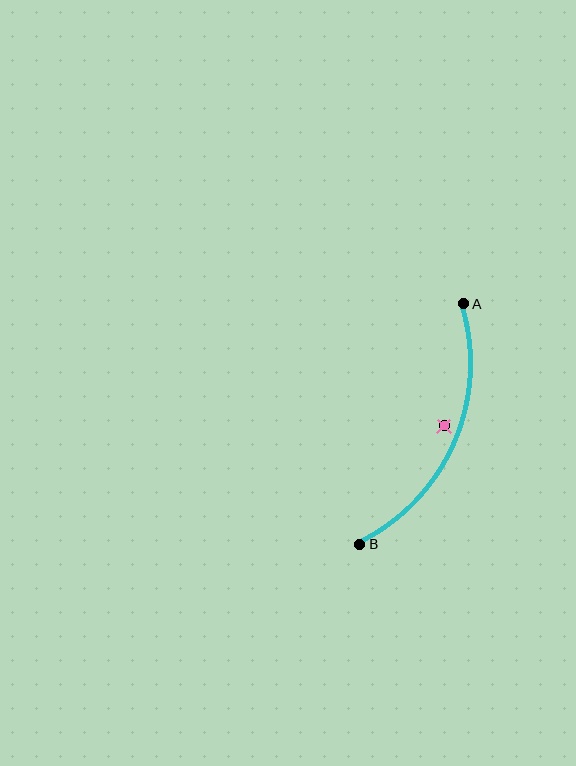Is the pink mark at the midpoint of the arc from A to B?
No — the pink mark does not lie on the arc at all. It sits slightly inside the curve.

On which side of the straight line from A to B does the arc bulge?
The arc bulges to the right of the straight line connecting A and B.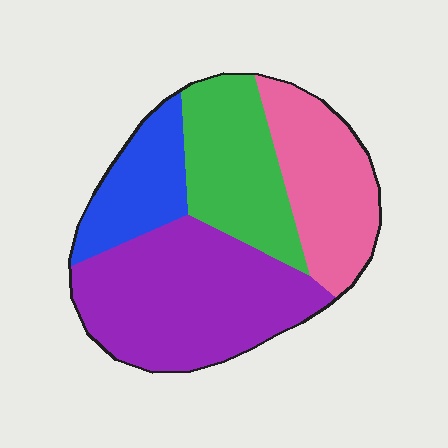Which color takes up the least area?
Blue, at roughly 15%.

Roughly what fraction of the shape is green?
Green takes up between a sixth and a third of the shape.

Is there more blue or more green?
Green.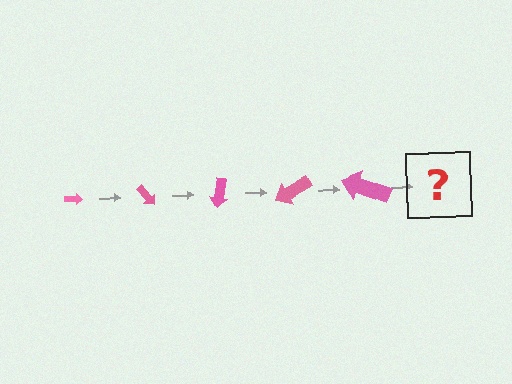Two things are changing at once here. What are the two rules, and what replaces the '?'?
The two rules are that the arrow grows larger each step and it rotates 50 degrees each step. The '?' should be an arrow, larger than the previous one and rotated 250 degrees from the start.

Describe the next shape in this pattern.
It should be an arrow, larger than the previous one and rotated 250 degrees from the start.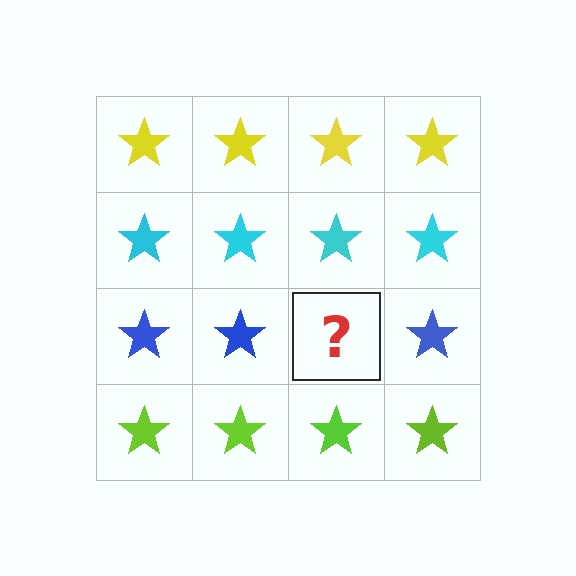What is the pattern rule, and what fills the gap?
The rule is that each row has a consistent color. The gap should be filled with a blue star.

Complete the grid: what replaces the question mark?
The question mark should be replaced with a blue star.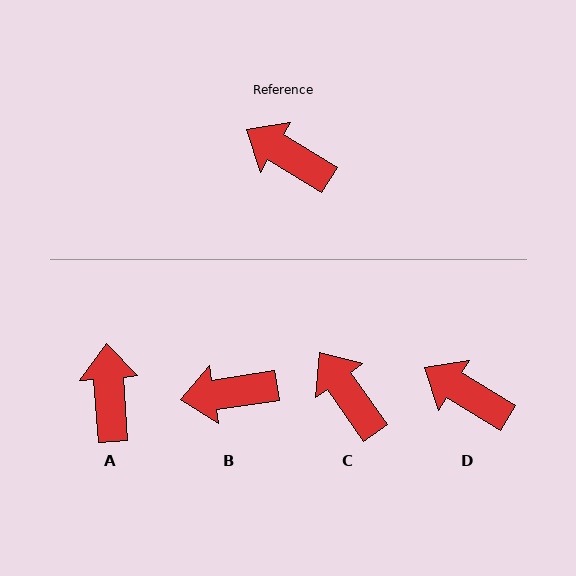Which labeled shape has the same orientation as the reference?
D.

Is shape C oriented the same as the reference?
No, it is off by about 23 degrees.